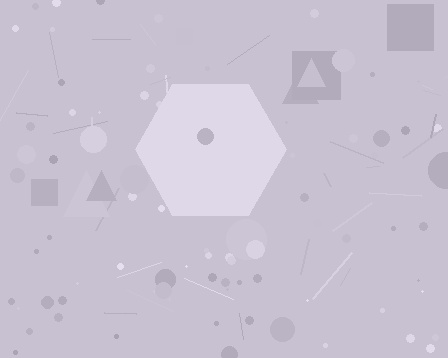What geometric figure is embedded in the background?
A hexagon is embedded in the background.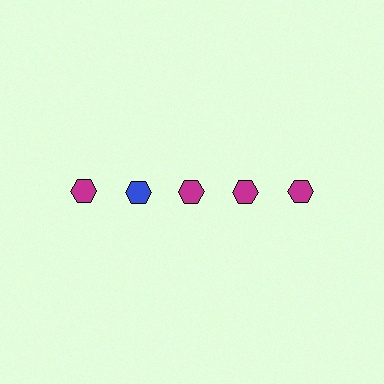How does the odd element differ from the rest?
It has a different color: blue instead of magenta.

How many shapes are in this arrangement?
There are 5 shapes arranged in a grid pattern.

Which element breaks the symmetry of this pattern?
The blue hexagon in the top row, second from left column breaks the symmetry. All other shapes are magenta hexagons.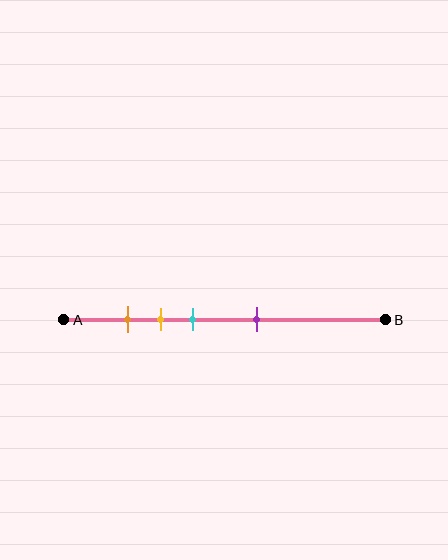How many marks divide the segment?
There are 4 marks dividing the segment.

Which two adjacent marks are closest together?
The orange and yellow marks are the closest adjacent pair.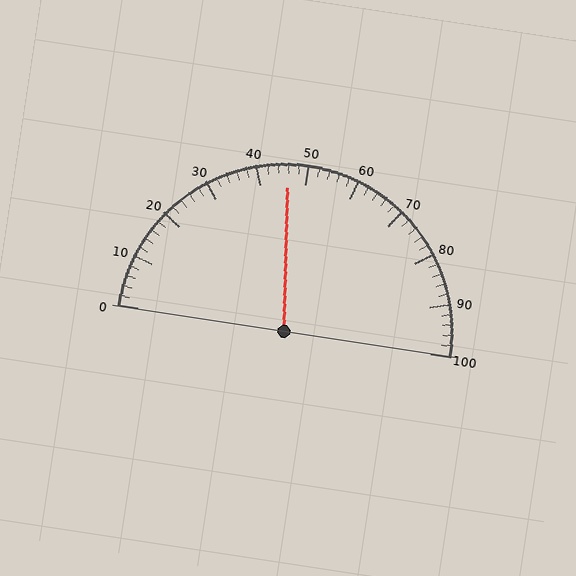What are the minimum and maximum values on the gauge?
The gauge ranges from 0 to 100.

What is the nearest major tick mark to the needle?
The nearest major tick mark is 50.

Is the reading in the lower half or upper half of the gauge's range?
The reading is in the lower half of the range (0 to 100).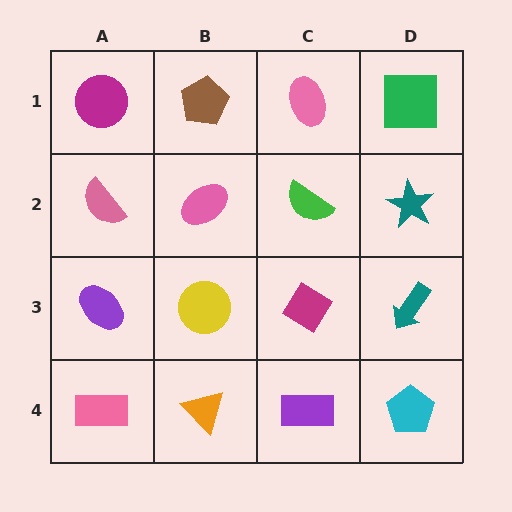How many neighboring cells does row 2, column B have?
4.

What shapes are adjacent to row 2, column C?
A pink ellipse (row 1, column C), a magenta diamond (row 3, column C), a pink ellipse (row 2, column B), a teal star (row 2, column D).